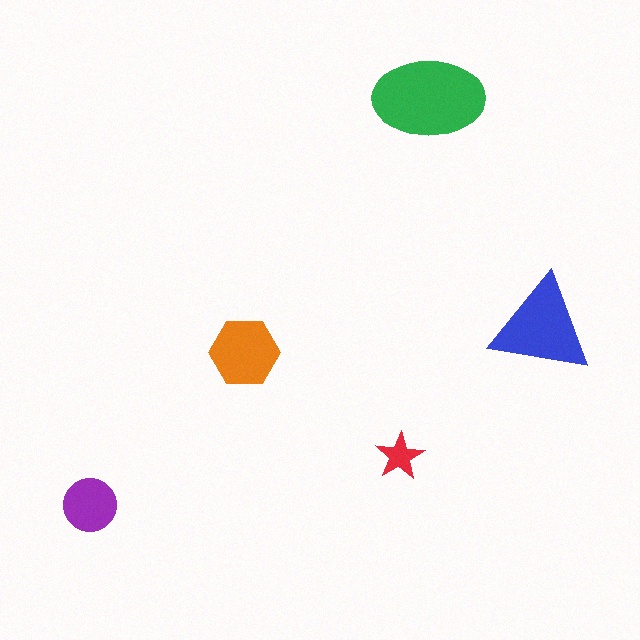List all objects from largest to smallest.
The green ellipse, the blue triangle, the orange hexagon, the purple circle, the red star.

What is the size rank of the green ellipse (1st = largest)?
1st.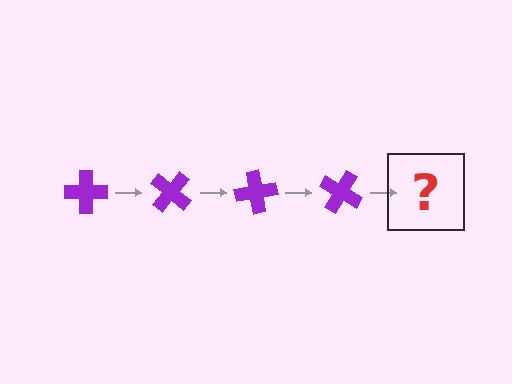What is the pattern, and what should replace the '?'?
The pattern is that the cross rotates 40 degrees each step. The '?' should be a purple cross rotated 160 degrees.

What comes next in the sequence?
The next element should be a purple cross rotated 160 degrees.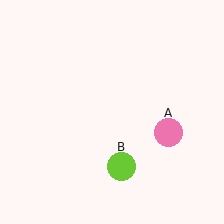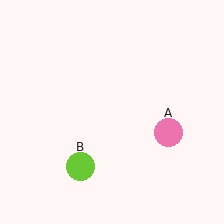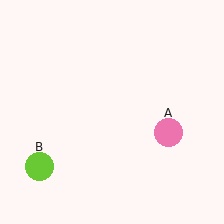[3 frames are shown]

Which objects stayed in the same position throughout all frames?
Pink circle (object A) remained stationary.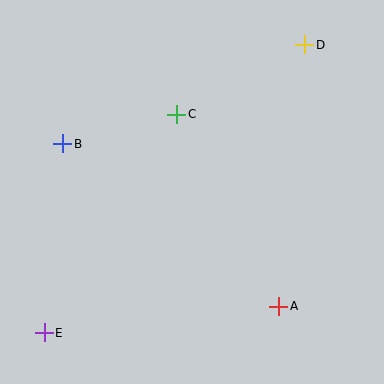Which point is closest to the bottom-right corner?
Point A is closest to the bottom-right corner.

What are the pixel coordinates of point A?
Point A is at (279, 306).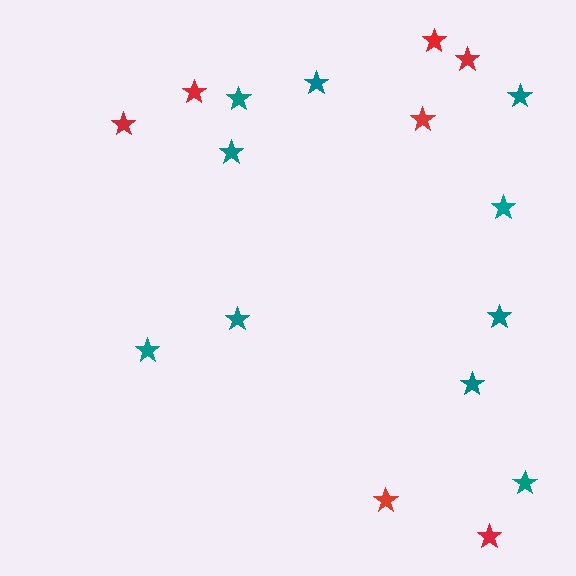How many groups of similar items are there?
There are 2 groups: one group of teal stars (10) and one group of red stars (7).